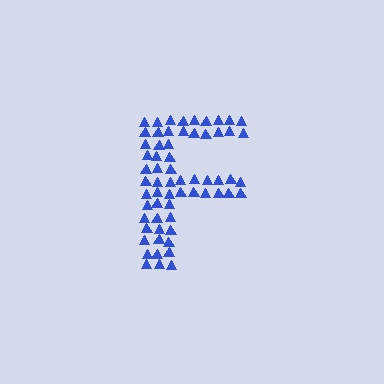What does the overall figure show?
The overall figure shows the letter F.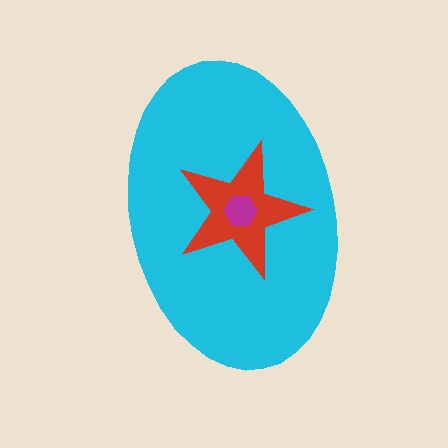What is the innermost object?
The magenta hexagon.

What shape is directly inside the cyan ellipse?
The red star.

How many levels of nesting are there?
3.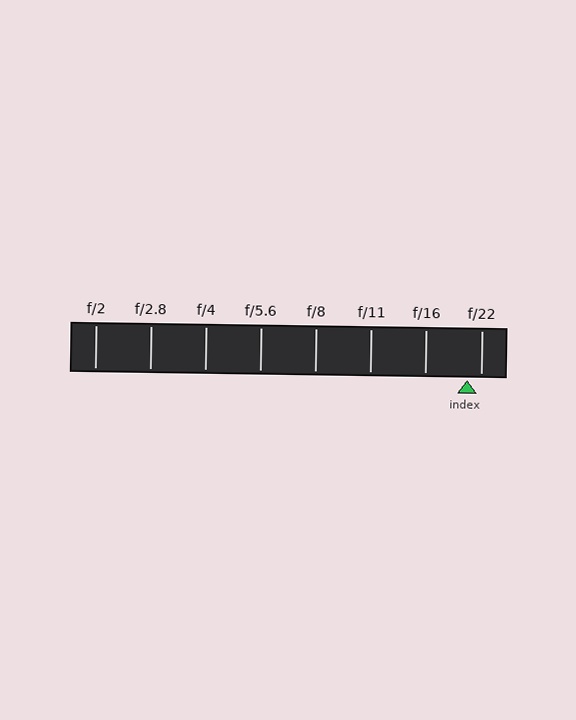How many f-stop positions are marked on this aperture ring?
There are 8 f-stop positions marked.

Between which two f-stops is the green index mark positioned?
The index mark is between f/16 and f/22.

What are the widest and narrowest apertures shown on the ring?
The widest aperture shown is f/2 and the narrowest is f/22.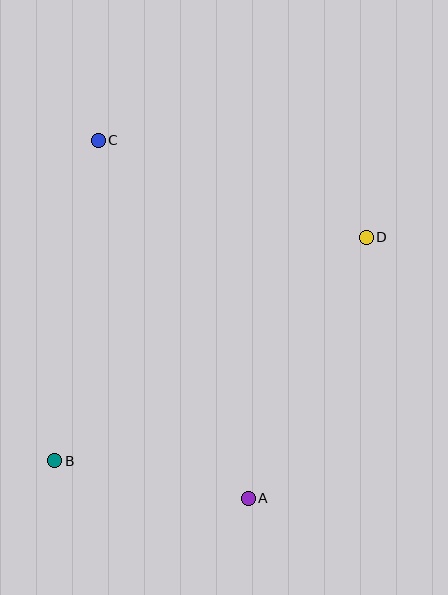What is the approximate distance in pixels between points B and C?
The distance between B and C is approximately 323 pixels.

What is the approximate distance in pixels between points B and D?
The distance between B and D is approximately 383 pixels.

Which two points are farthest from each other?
Points A and C are farthest from each other.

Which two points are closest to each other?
Points A and B are closest to each other.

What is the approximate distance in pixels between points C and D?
The distance between C and D is approximately 285 pixels.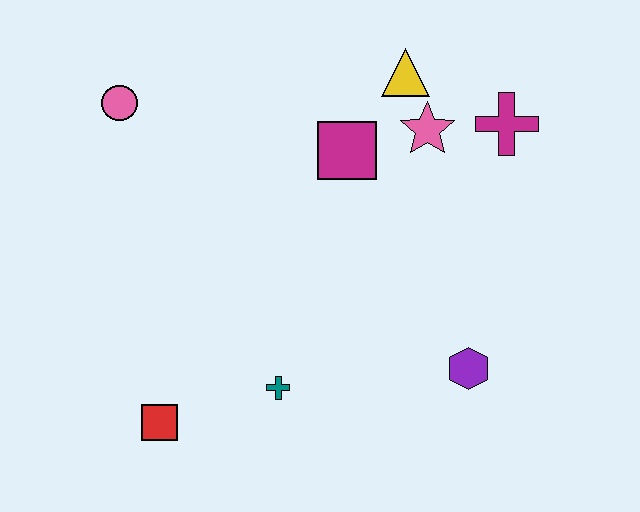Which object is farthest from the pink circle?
The purple hexagon is farthest from the pink circle.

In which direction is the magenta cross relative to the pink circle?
The magenta cross is to the right of the pink circle.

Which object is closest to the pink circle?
The magenta square is closest to the pink circle.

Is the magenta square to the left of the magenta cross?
Yes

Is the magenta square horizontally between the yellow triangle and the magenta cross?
No